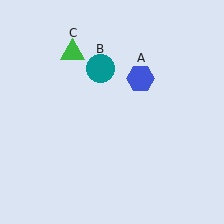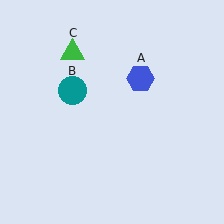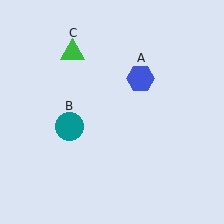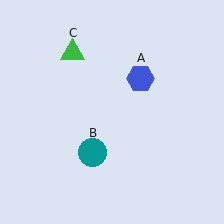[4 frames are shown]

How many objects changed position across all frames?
1 object changed position: teal circle (object B).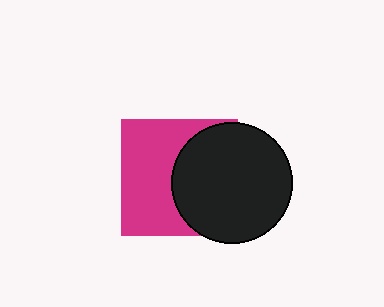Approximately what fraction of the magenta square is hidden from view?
Roughly 47% of the magenta square is hidden behind the black circle.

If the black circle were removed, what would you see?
You would see the complete magenta square.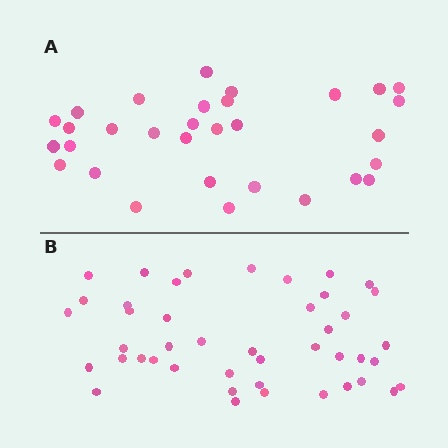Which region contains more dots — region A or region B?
Region B (the bottom region) has more dots.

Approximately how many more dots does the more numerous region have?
Region B has approximately 15 more dots than region A.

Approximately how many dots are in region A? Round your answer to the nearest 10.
About 30 dots. (The exact count is 31, which rounds to 30.)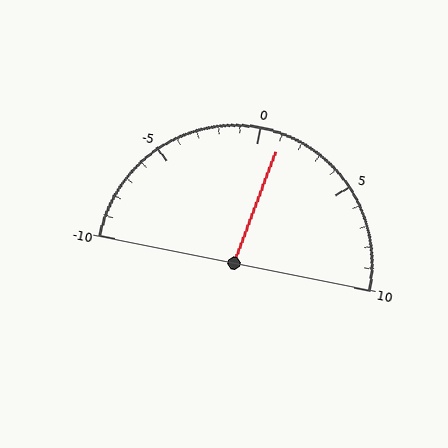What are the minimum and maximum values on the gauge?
The gauge ranges from -10 to 10.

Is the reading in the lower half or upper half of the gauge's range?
The reading is in the upper half of the range (-10 to 10).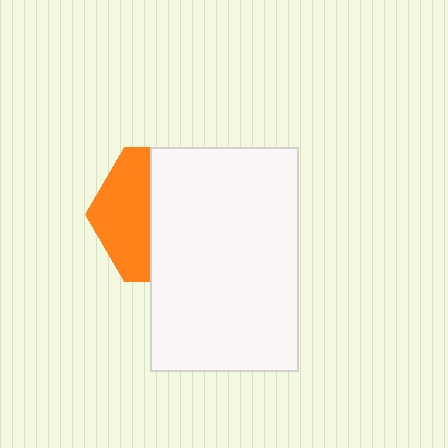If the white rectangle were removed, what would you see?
You would see the complete orange hexagon.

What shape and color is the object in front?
The object in front is a white rectangle.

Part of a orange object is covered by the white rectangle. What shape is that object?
It is a hexagon.